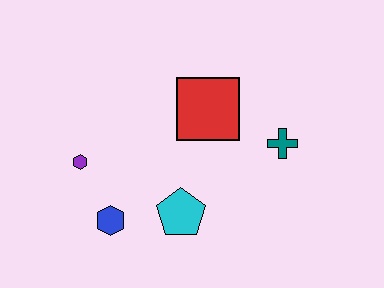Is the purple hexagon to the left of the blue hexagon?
Yes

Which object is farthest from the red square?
The blue hexagon is farthest from the red square.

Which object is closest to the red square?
The teal cross is closest to the red square.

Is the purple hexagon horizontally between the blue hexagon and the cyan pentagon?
No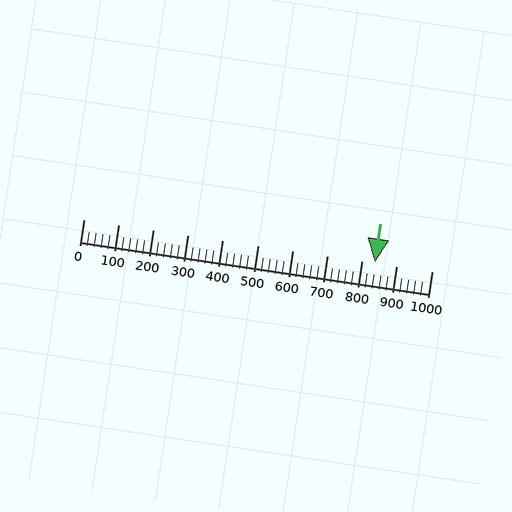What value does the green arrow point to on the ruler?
The green arrow points to approximately 836.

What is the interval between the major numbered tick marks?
The major tick marks are spaced 100 units apart.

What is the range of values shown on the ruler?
The ruler shows values from 0 to 1000.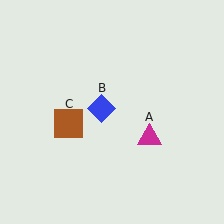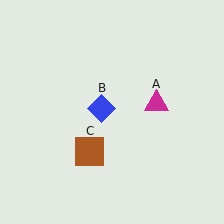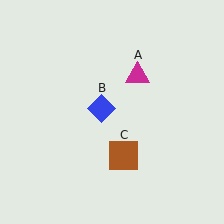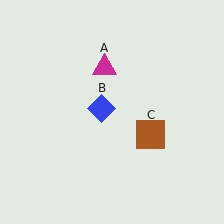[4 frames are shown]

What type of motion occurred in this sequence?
The magenta triangle (object A), brown square (object C) rotated counterclockwise around the center of the scene.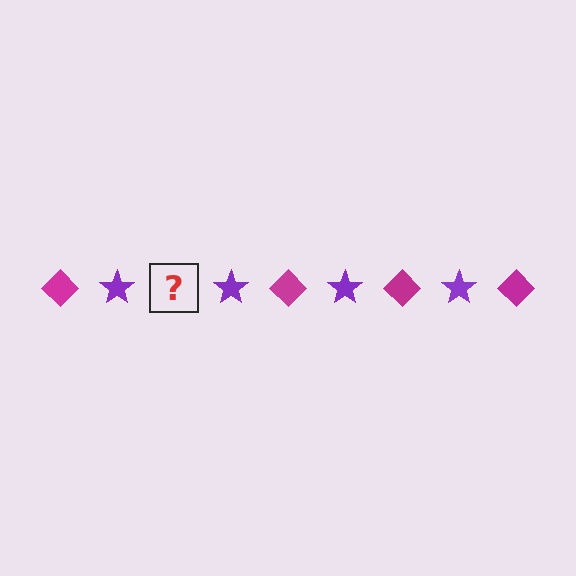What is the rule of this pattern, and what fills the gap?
The rule is that the pattern alternates between magenta diamond and purple star. The gap should be filled with a magenta diamond.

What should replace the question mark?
The question mark should be replaced with a magenta diamond.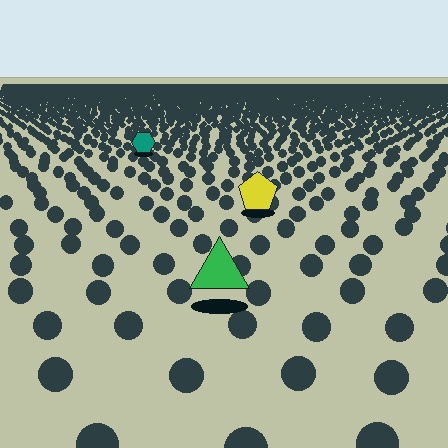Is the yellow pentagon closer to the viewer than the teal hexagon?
Yes. The yellow pentagon is closer — you can tell from the texture gradient: the ground texture is coarser near it.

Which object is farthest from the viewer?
The teal hexagon is farthest from the viewer. It appears smaller and the ground texture around it is denser.